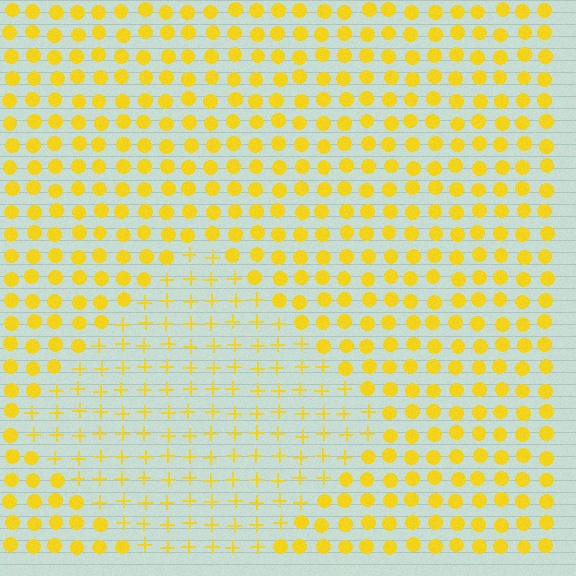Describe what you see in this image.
The image is filled with small yellow elements arranged in a uniform grid. A diamond-shaped region contains plus signs, while the surrounding area contains circles. The boundary is defined purely by the change in element shape.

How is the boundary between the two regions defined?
The boundary is defined by a change in element shape: plus signs inside vs. circles outside. All elements share the same color and spacing.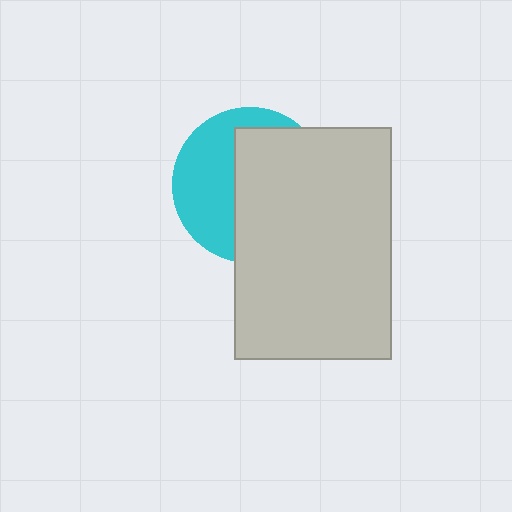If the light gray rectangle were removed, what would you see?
You would see the complete cyan circle.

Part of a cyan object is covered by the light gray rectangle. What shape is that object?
It is a circle.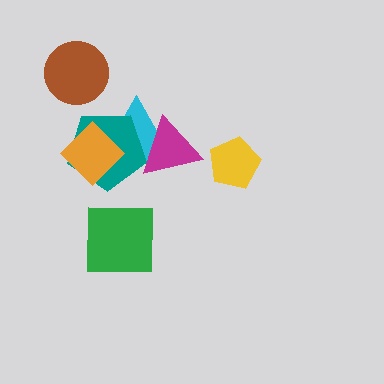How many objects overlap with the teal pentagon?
3 objects overlap with the teal pentagon.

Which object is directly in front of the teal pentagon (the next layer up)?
The magenta triangle is directly in front of the teal pentagon.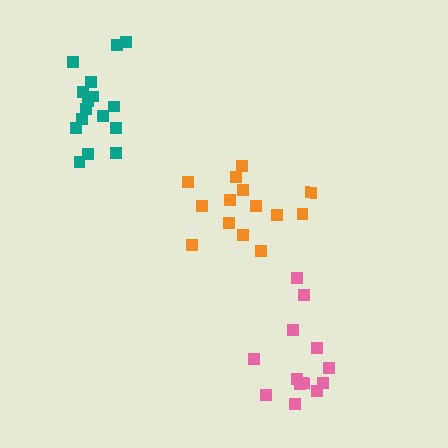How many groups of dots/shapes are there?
There are 3 groups.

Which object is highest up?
The teal cluster is topmost.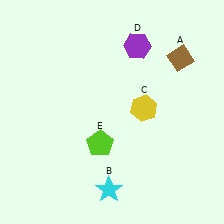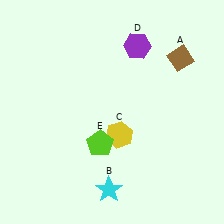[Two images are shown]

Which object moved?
The yellow hexagon (C) moved down.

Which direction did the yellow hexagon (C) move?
The yellow hexagon (C) moved down.